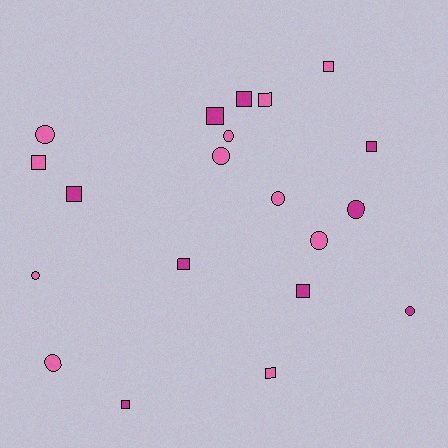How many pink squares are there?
There are 4 pink squares.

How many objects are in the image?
There are 20 objects.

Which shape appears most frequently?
Square, with 11 objects.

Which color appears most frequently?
Pink, with 11 objects.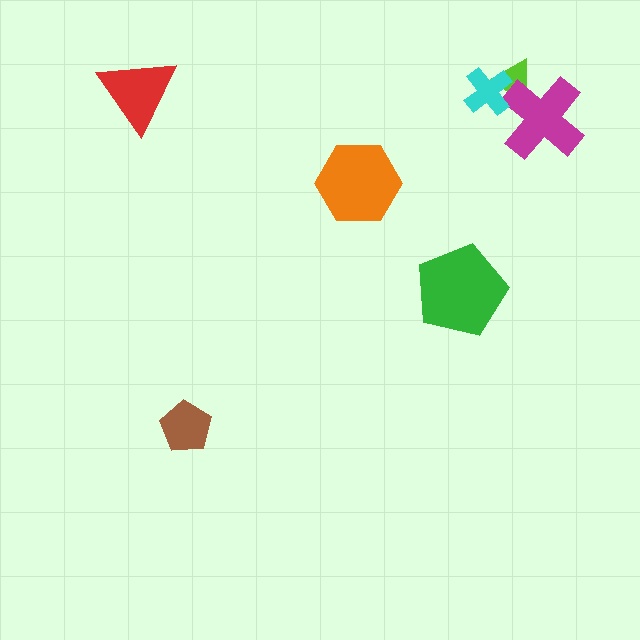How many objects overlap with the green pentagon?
0 objects overlap with the green pentagon.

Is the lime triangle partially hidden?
Yes, it is partially covered by another shape.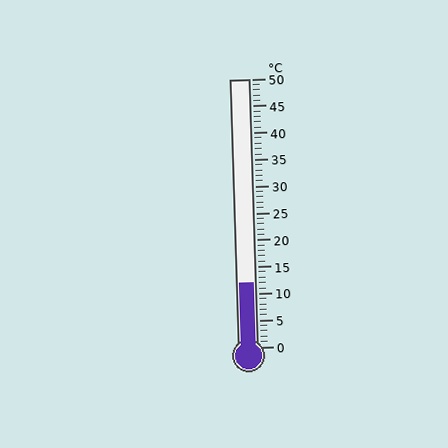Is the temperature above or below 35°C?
The temperature is below 35°C.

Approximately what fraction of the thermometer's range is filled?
The thermometer is filled to approximately 25% of its range.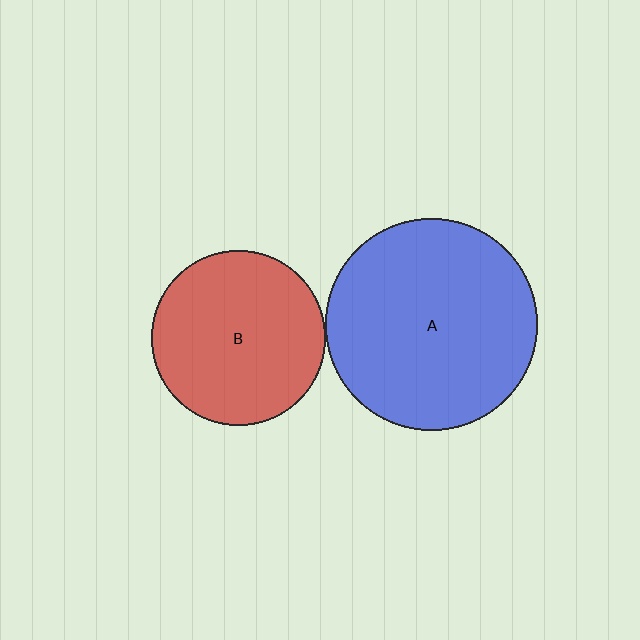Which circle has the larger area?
Circle A (blue).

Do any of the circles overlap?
No, none of the circles overlap.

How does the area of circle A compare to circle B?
Approximately 1.5 times.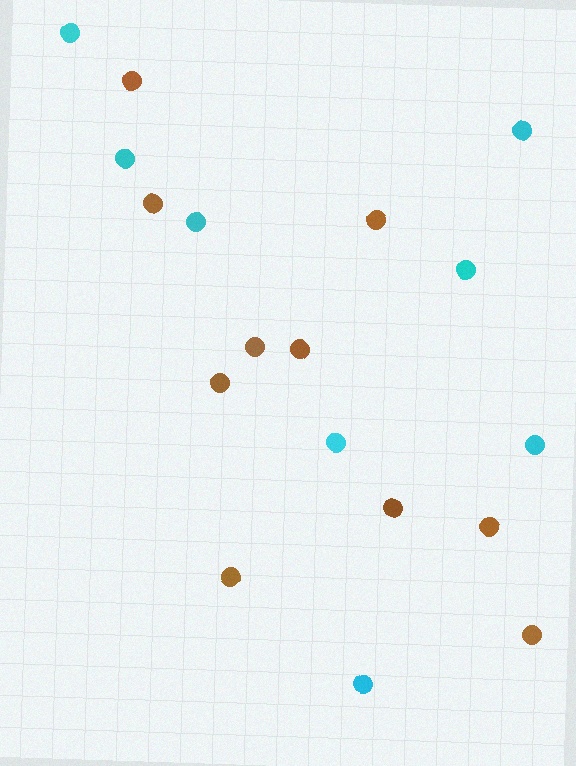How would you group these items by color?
There are 2 groups: one group of cyan circles (8) and one group of brown circles (10).